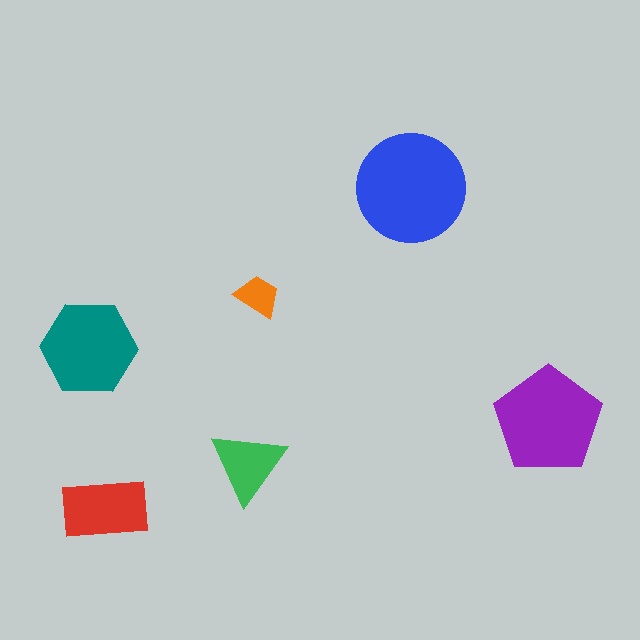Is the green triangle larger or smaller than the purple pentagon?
Smaller.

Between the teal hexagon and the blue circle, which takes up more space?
The blue circle.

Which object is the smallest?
The orange trapezoid.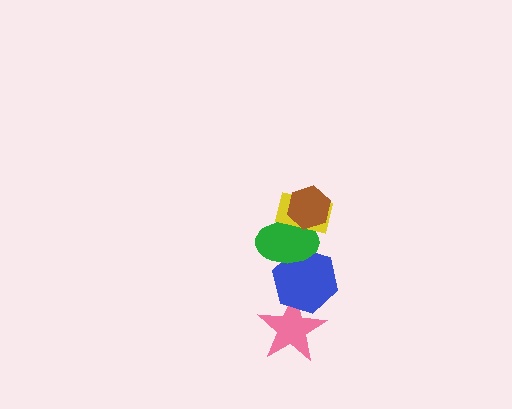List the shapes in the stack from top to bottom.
From top to bottom: the brown hexagon, the yellow rectangle, the green ellipse, the blue hexagon, the pink star.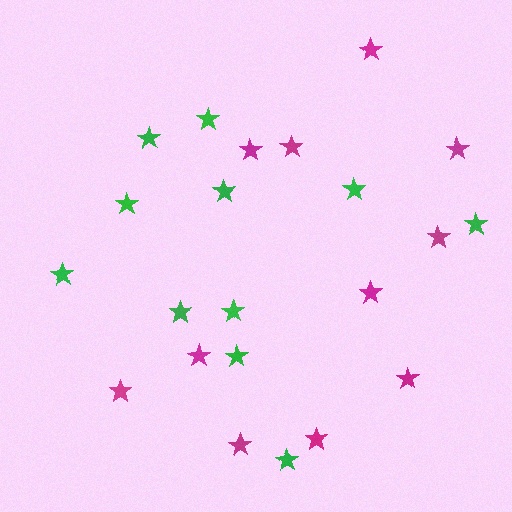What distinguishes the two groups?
There are 2 groups: one group of magenta stars (11) and one group of green stars (11).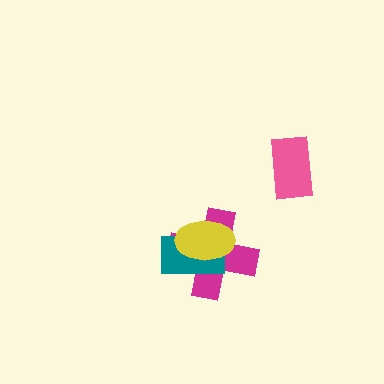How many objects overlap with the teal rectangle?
2 objects overlap with the teal rectangle.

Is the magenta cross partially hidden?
Yes, it is partially covered by another shape.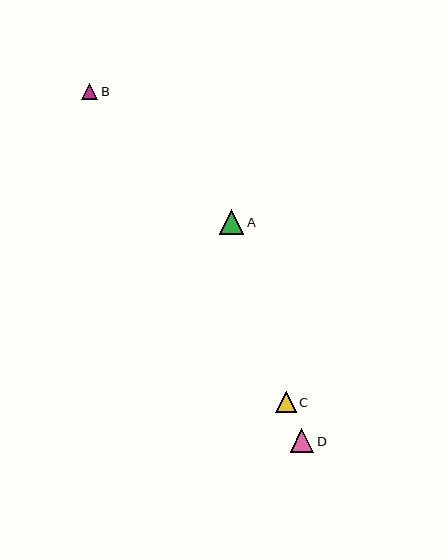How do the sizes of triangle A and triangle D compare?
Triangle A and triangle D are approximately the same size.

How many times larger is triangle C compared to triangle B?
Triangle C is approximately 1.3 times the size of triangle B.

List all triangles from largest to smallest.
From largest to smallest: A, D, C, B.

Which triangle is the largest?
Triangle A is the largest with a size of approximately 25 pixels.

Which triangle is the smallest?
Triangle B is the smallest with a size of approximately 16 pixels.